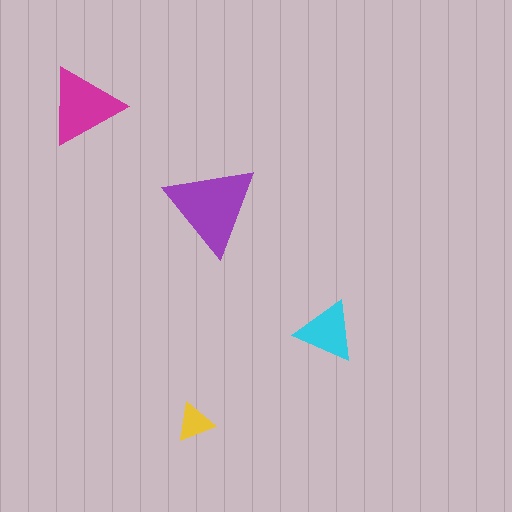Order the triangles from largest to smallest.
the purple one, the magenta one, the cyan one, the yellow one.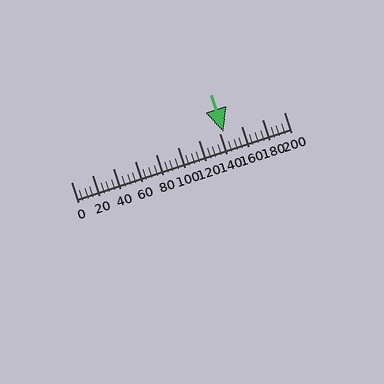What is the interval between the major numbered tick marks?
The major tick marks are spaced 20 units apart.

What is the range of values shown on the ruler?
The ruler shows values from 0 to 200.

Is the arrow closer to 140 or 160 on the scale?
The arrow is closer to 140.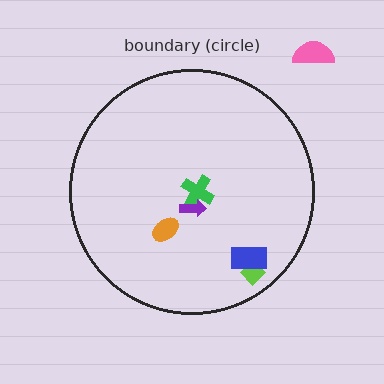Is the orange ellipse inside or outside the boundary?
Inside.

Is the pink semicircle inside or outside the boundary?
Outside.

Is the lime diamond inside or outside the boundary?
Inside.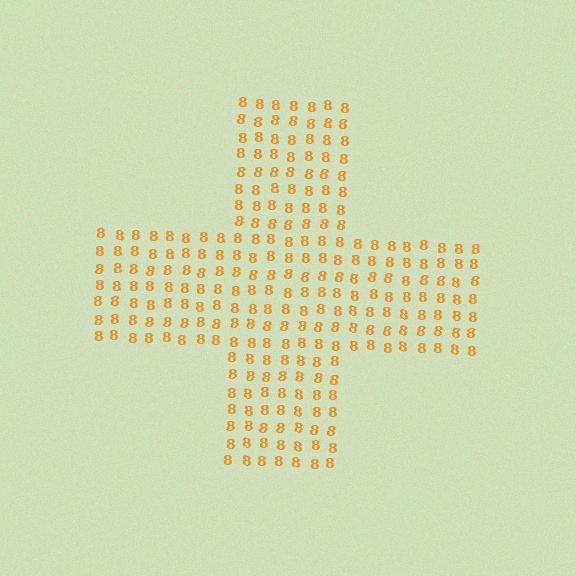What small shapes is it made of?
It is made of small digit 8's.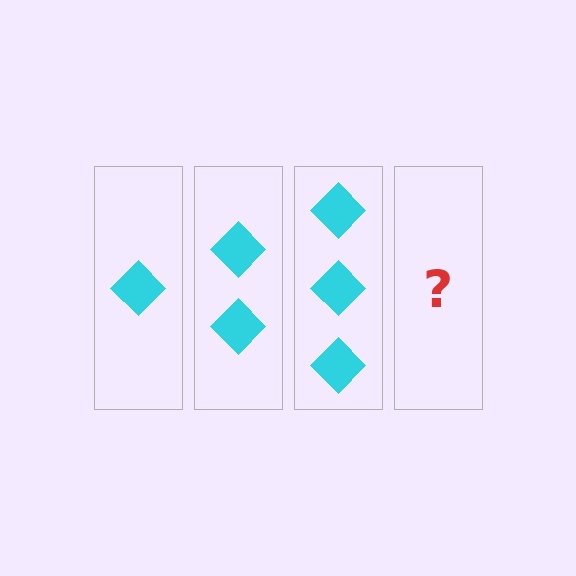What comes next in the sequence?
The next element should be 4 diamonds.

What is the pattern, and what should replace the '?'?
The pattern is that each step adds one more diamond. The '?' should be 4 diamonds.